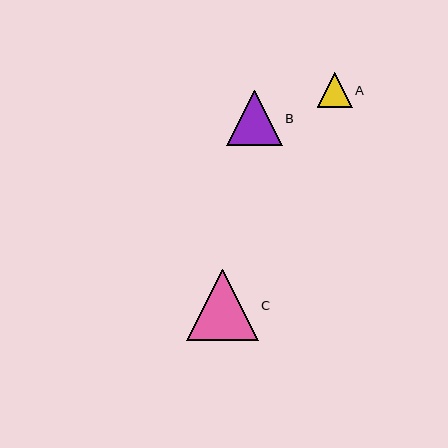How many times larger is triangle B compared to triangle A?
Triangle B is approximately 1.6 times the size of triangle A.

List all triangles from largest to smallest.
From largest to smallest: C, B, A.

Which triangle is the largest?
Triangle C is the largest with a size of approximately 71 pixels.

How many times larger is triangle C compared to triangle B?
Triangle C is approximately 1.3 times the size of triangle B.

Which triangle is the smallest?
Triangle A is the smallest with a size of approximately 35 pixels.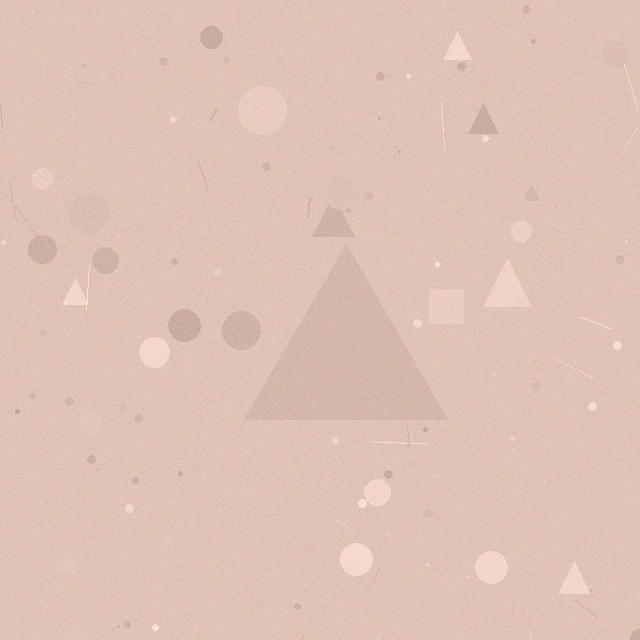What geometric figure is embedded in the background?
A triangle is embedded in the background.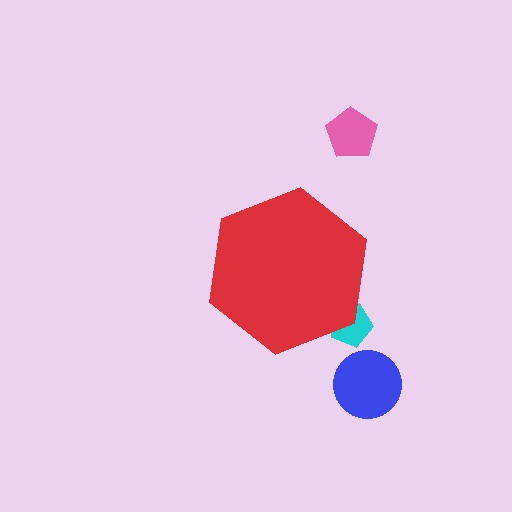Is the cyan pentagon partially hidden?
Yes, the cyan pentagon is partially hidden behind the red hexagon.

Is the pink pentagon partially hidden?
No, the pink pentagon is fully visible.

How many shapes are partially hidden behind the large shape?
1 shape is partially hidden.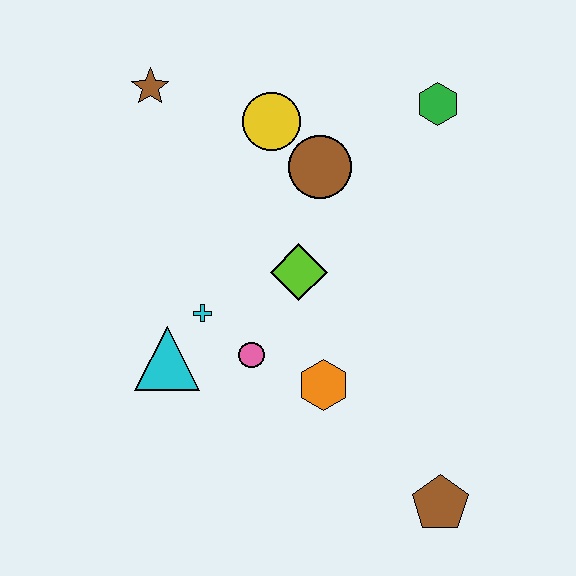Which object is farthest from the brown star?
The brown pentagon is farthest from the brown star.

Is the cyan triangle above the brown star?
No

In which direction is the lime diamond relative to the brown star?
The lime diamond is below the brown star.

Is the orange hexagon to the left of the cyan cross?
No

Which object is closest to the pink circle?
The cyan cross is closest to the pink circle.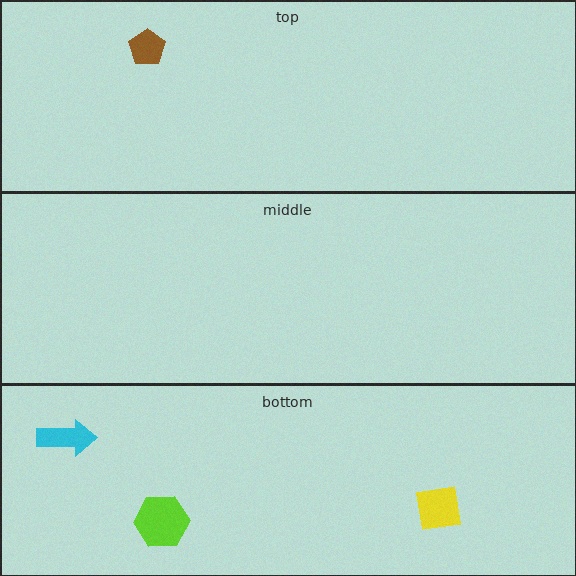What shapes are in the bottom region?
The cyan arrow, the lime hexagon, the yellow square.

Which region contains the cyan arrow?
The bottom region.